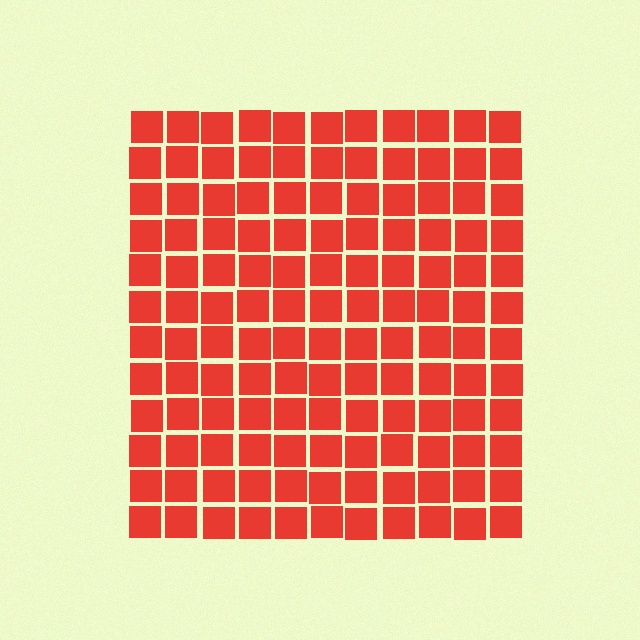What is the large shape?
The large shape is a square.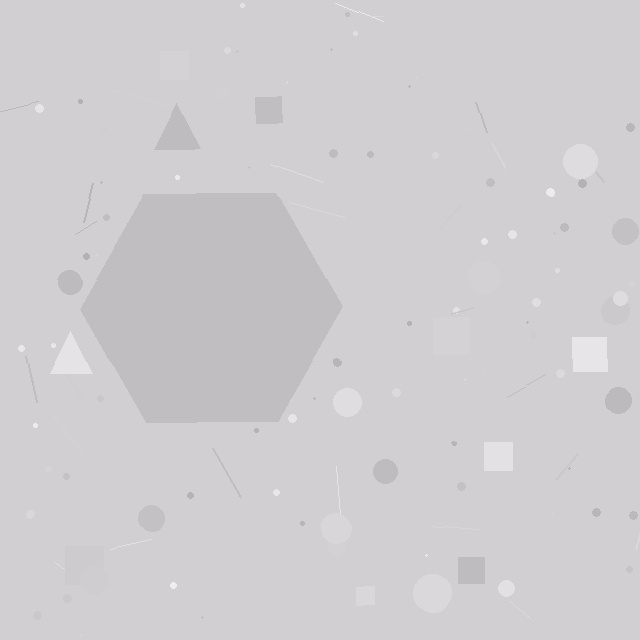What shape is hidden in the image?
A hexagon is hidden in the image.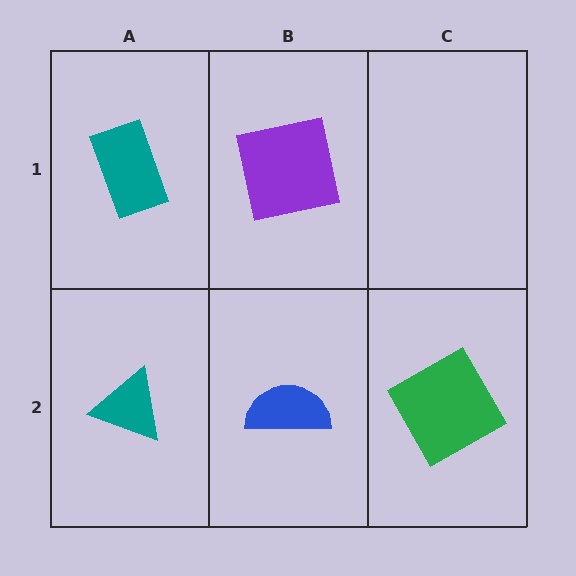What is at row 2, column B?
A blue semicircle.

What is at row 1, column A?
A teal rectangle.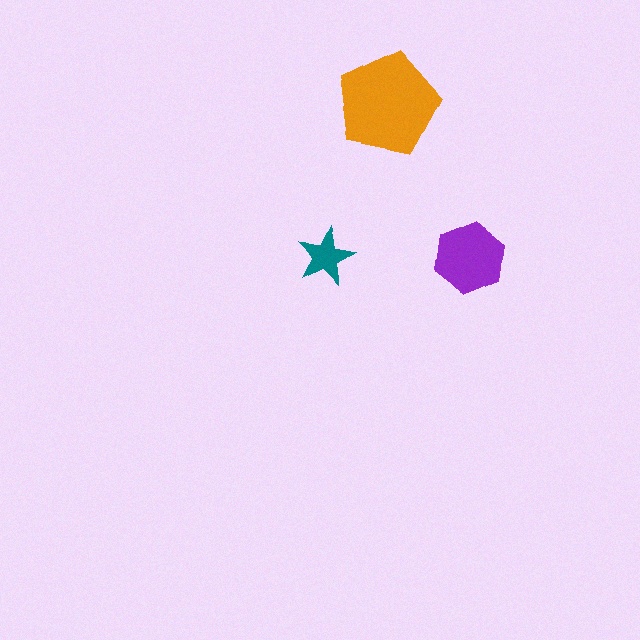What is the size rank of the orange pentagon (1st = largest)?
1st.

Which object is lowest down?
The teal star is bottommost.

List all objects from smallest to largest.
The teal star, the purple hexagon, the orange pentagon.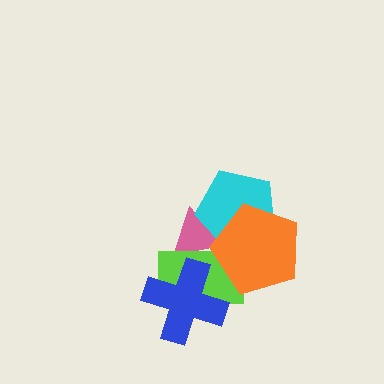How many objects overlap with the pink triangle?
3 objects overlap with the pink triangle.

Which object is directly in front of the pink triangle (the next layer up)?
The cyan pentagon is directly in front of the pink triangle.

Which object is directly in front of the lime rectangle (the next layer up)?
The orange pentagon is directly in front of the lime rectangle.